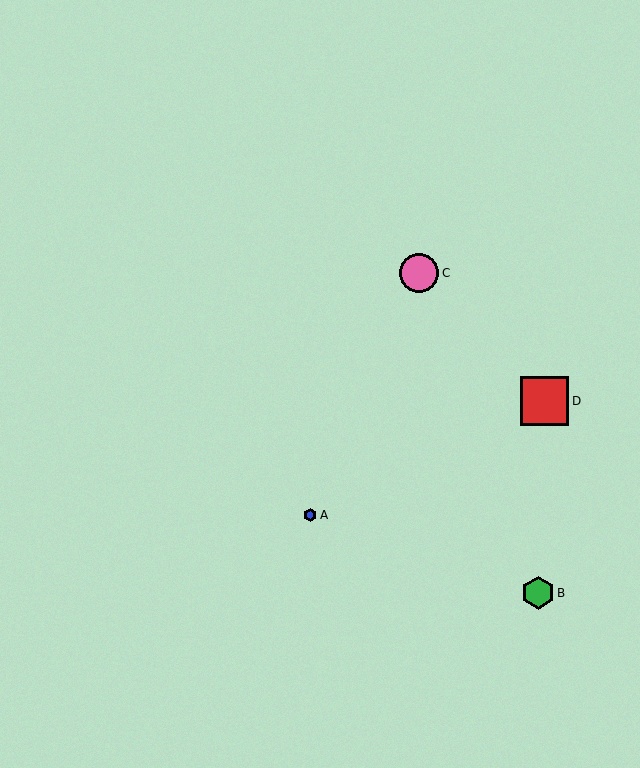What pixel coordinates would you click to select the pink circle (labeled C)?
Click at (419, 273) to select the pink circle C.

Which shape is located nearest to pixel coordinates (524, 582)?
The green hexagon (labeled B) at (538, 593) is nearest to that location.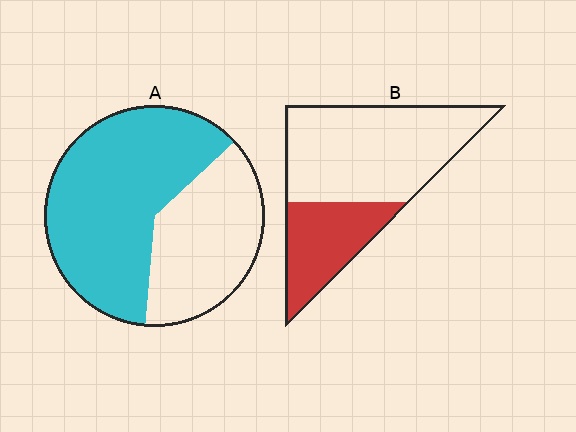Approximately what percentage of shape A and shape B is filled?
A is approximately 60% and B is approximately 30%.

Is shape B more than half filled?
No.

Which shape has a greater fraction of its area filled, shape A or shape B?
Shape A.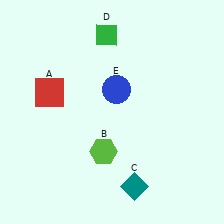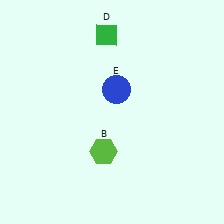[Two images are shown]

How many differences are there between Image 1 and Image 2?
There are 2 differences between the two images.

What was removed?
The red square (A), the teal diamond (C) were removed in Image 2.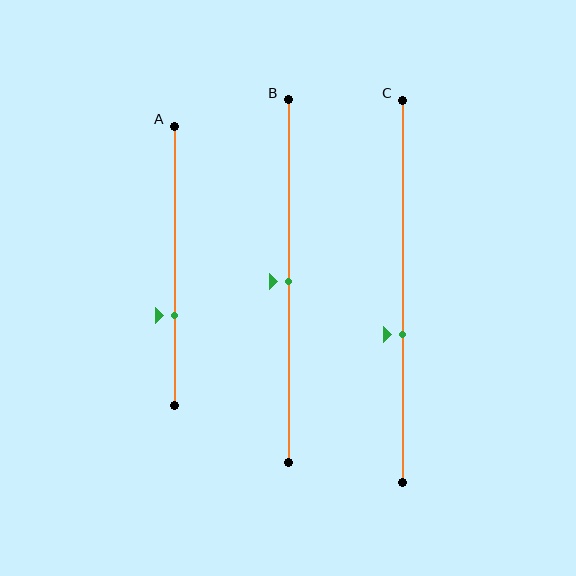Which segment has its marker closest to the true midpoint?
Segment B has its marker closest to the true midpoint.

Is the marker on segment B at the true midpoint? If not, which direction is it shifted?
Yes, the marker on segment B is at the true midpoint.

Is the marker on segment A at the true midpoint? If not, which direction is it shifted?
No, the marker on segment A is shifted downward by about 18% of the segment length.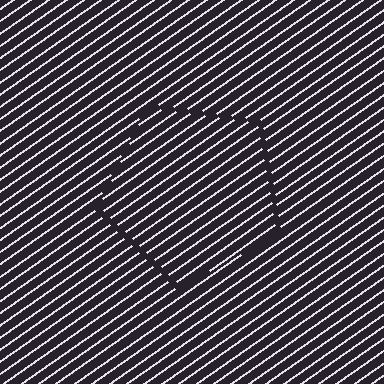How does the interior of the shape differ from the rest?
The interior of the shape contains the same grating, shifted by half a period — the contour is defined by the phase discontinuity where line-ends from the inner and outer gratings abut.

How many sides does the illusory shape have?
5 sides — the line-ends trace a pentagon.